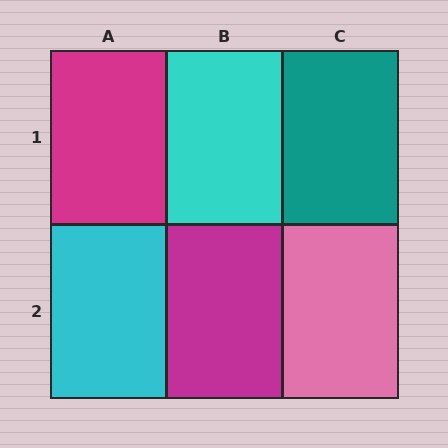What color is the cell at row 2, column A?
Cyan.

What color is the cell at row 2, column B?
Magenta.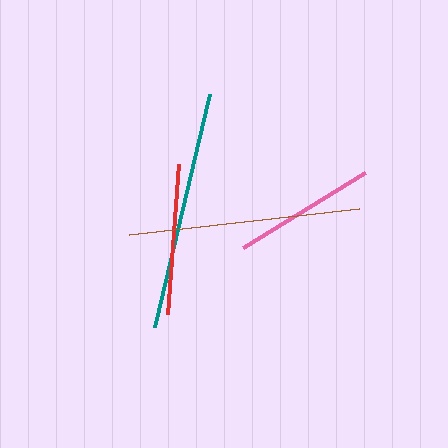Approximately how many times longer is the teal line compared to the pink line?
The teal line is approximately 1.7 times the length of the pink line.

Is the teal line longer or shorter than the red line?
The teal line is longer than the red line.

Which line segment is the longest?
The teal line is the longest at approximately 239 pixels.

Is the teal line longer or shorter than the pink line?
The teal line is longer than the pink line.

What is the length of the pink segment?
The pink segment is approximately 143 pixels long.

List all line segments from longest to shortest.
From longest to shortest: teal, brown, red, pink.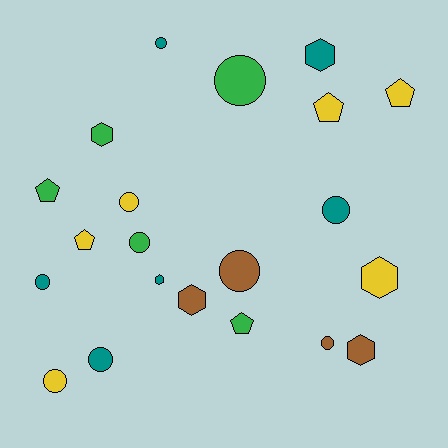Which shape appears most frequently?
Circle, with 10 objects.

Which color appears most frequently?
Teal, with 6 objects.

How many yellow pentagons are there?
There are 3 yellow pentagons.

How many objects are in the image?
There are 21 objects.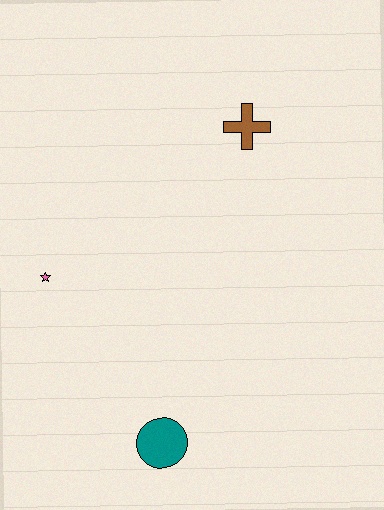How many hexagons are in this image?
There are no hexagons.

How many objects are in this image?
There are 3 objects.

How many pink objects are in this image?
There is 1 pink object.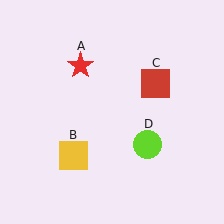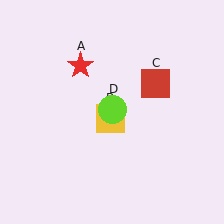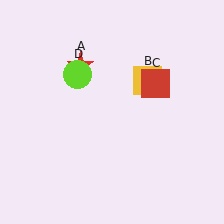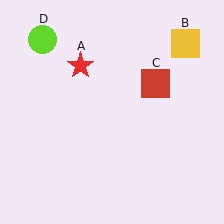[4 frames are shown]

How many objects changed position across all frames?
2 objects changed position: yellow square (object B), lime circle (object D).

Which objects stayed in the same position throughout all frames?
Red star (object A) and red square (object C) remained stationary.